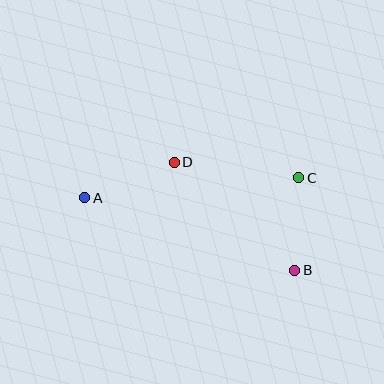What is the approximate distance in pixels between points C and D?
The distance between C and D is approximately 126 pixels.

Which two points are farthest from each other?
Points A and B are farthest from each other.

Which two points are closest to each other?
Points B and C are closest to each other.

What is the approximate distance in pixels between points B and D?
The distance between B and D is approximately 162 pixels.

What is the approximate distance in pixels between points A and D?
The distance between A and D is approximately 96 pixels.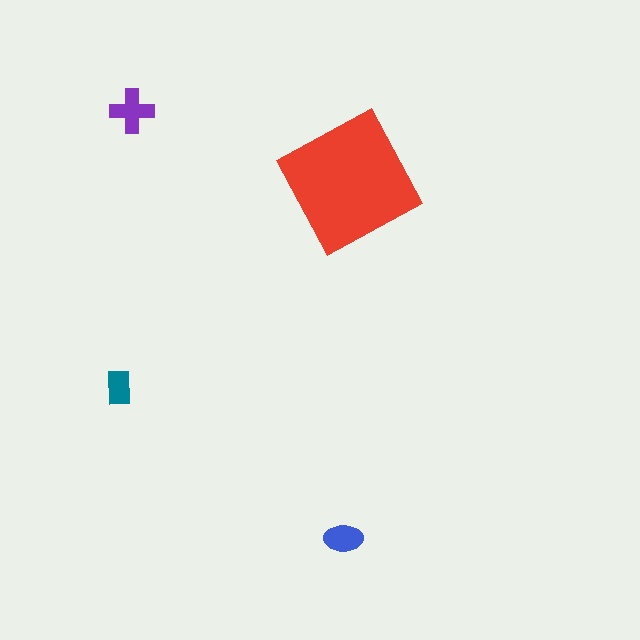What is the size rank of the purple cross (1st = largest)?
2nd.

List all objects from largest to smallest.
The red square, the purple cross, the blue ellipse, the teal rectangle.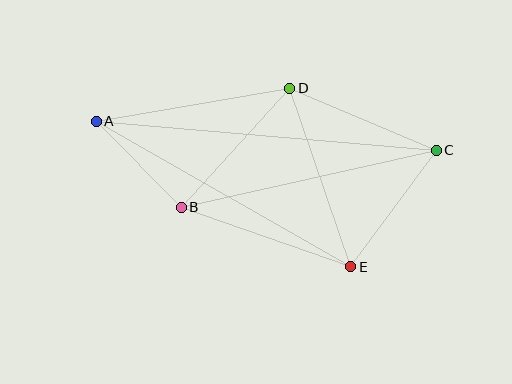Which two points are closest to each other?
Points A and B are closest to each other.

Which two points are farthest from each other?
Points A and C are farthest from each other.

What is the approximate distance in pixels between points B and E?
The distance between B and E is approximately 180 pixels.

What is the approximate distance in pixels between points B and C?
The distance between B and C is approximately 261 pixels.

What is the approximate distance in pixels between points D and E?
The distance between D and E is approximately 189 pixels.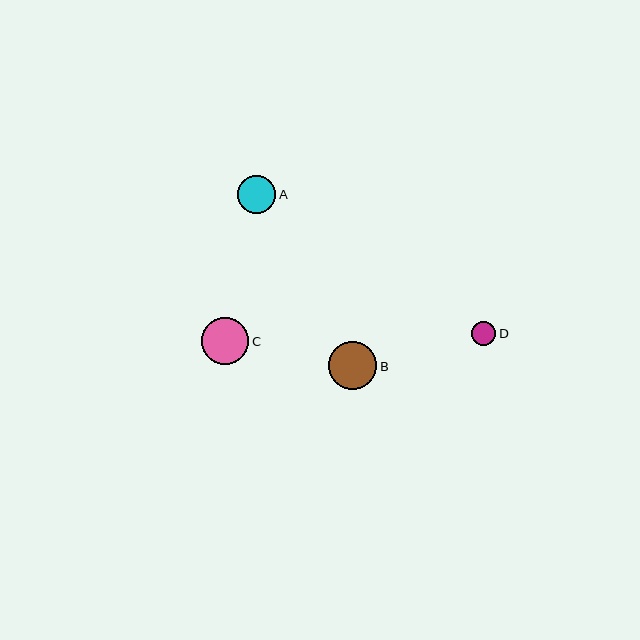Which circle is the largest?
Circle B is the largest with a size of approximately 48 pixels.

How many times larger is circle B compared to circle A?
Circle B is approximately 1.3 times the size of circle A.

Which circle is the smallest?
Circle D is the smallest with a size of approximately 24 pixels.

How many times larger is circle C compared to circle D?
Circle C is approximately 1.9 times the size of circle D.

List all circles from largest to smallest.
From largest to smallest: B, C, A, D.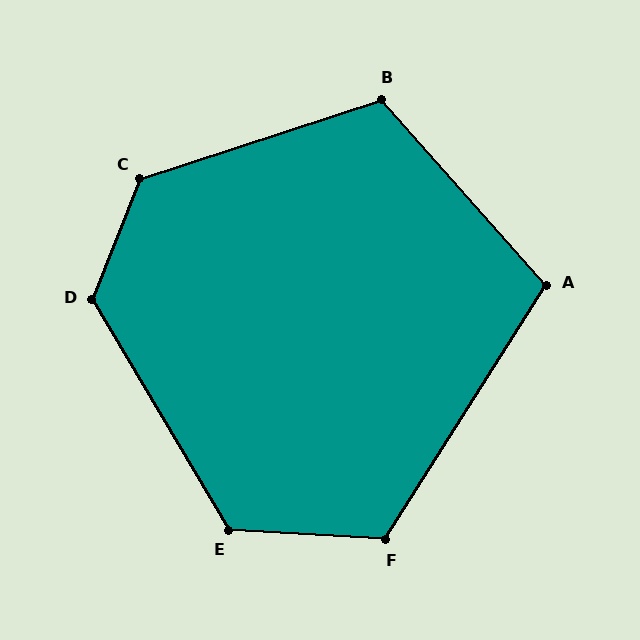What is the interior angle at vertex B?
Approximately 113 degrees (obtuse).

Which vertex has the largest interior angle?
C, at approximately 130 degrees.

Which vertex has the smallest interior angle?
A, at approximately 106 degrees.